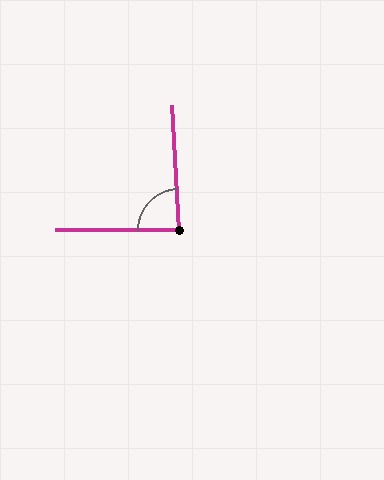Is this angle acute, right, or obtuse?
It is approximately a right angle.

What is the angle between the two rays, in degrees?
Approximately 87 degrees.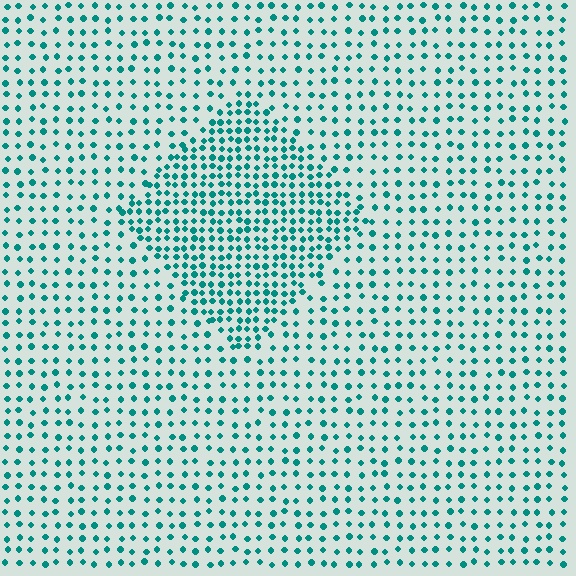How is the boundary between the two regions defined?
The boundary is defined by a change in element density (approximately 2.0x ratio). All elements are the same color, size, and shape.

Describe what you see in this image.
The image contains small teal elements arranged at two different densities. A diamond-shaped region is visible where the elements are more densely packed than the surrounding area.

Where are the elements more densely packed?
The elements are more densely packed inside the diamond boundary.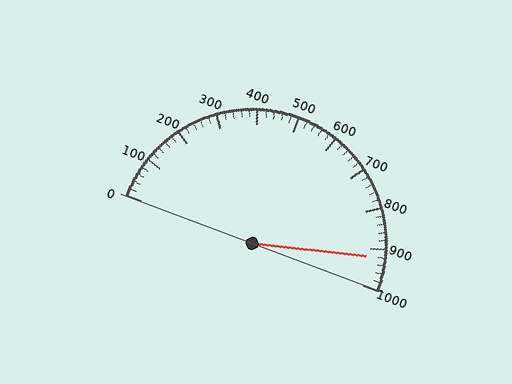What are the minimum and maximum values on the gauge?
The gauge ranges from 0 to 1000.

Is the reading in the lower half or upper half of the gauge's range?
The reading is in the upper half of the range (0 to 1000).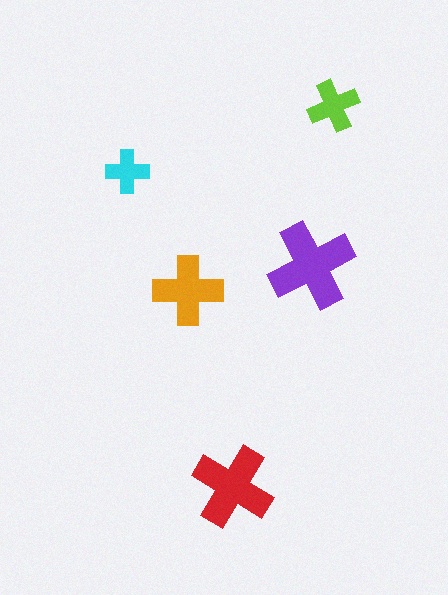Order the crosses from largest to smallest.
the purple one, the red one, the orange one, the lime one, the cyan one.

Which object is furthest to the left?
The cyan cross is leftmost.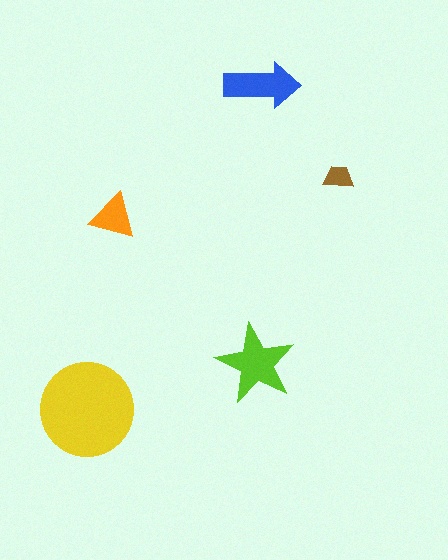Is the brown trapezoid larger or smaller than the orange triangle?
Smaller.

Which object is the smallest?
The brown trapezoid.